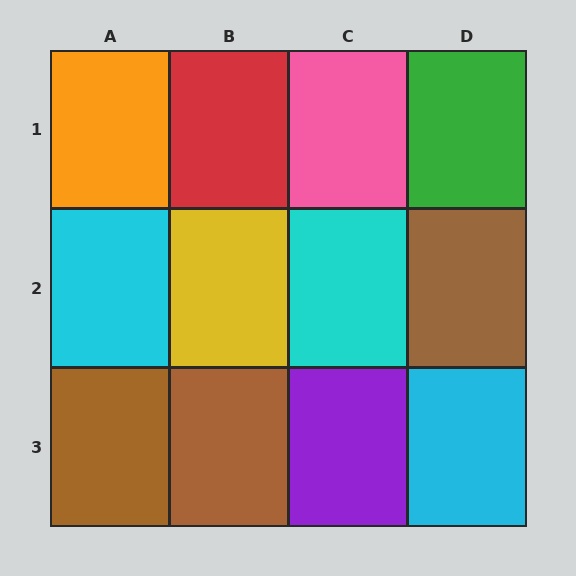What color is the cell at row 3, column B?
Brown.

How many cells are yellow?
1 cell is yellow.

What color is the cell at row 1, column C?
Pink.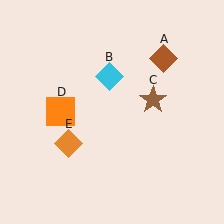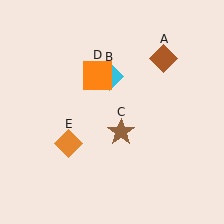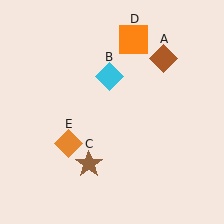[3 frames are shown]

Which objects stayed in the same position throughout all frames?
Brown diamond (object A) and cyan diamond (object B) and orange diamond (object E) remained stationary.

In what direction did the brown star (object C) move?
The brown star (object C) moved down and to the left.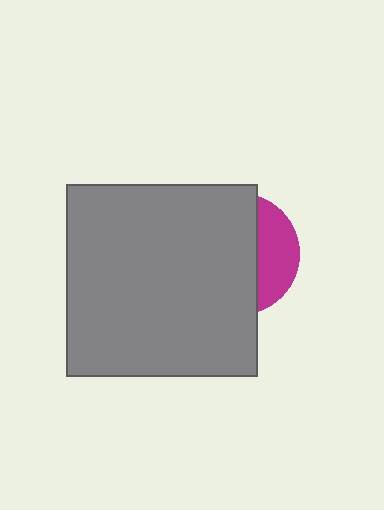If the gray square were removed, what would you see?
You would see the complete magenta circle.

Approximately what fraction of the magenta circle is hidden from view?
Roughly 69% of the magenta circle is hidden behind the gray square.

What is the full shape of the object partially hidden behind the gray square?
The partially hidden object is a magenta circle.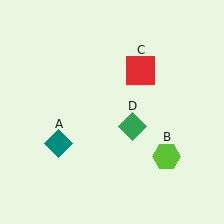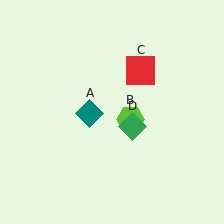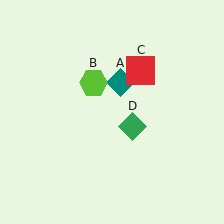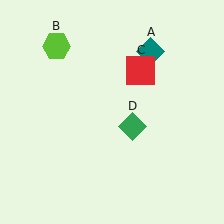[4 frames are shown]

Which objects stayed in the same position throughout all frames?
Red square (object C) and green diamond (object D) remained stationary.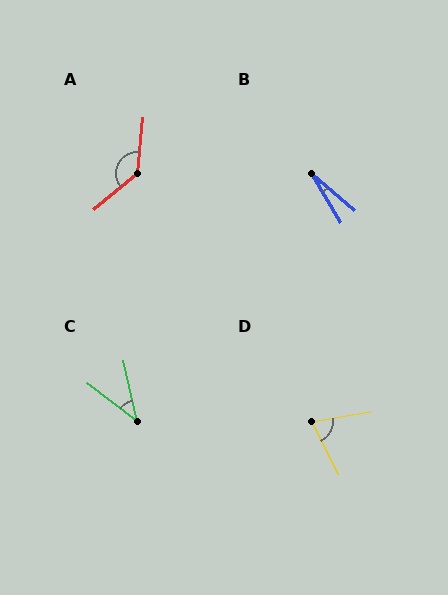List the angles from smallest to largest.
B (18°), C (40°), D (73°), A (136°).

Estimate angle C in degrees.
Approximately 40 degrees.